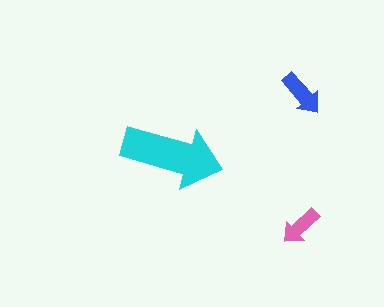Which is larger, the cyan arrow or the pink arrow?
The cyan one.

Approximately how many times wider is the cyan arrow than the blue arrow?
About 2 times wider.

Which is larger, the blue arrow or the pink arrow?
The blue one.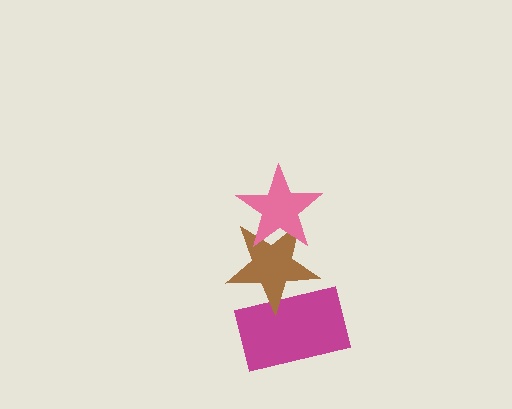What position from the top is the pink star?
The pink star is 1st from the top.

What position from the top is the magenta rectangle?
The magenta rectangle is 3rd from the top.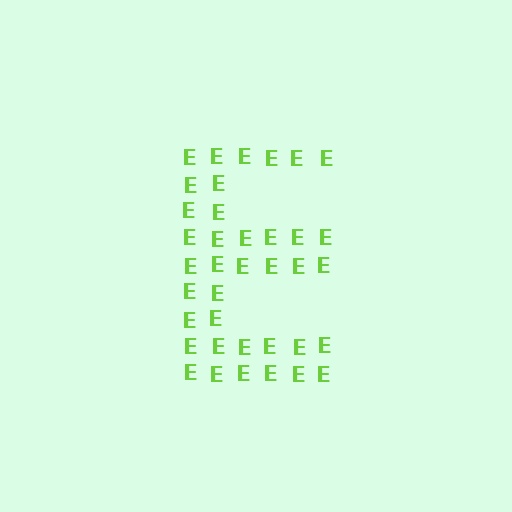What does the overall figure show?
The overall figure shows the letter E.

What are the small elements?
The small elements are letter E's.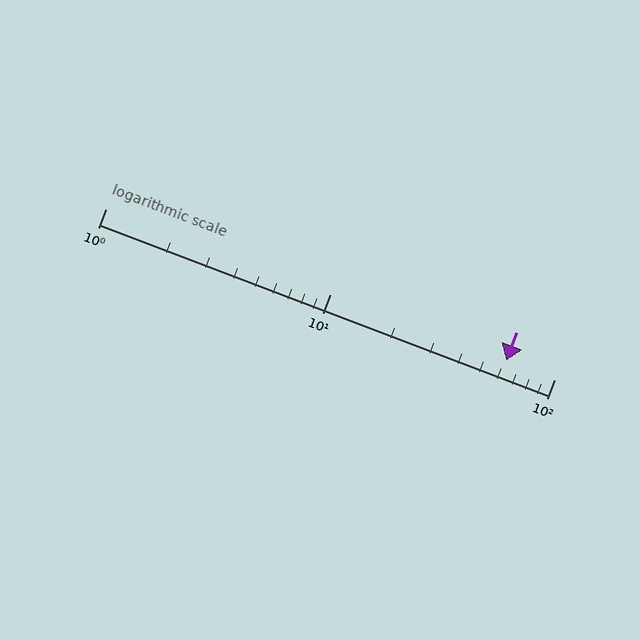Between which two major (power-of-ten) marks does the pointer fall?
The pointer is between 10 and 100.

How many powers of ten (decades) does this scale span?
The scale spans 2 decades, from 1 to 100.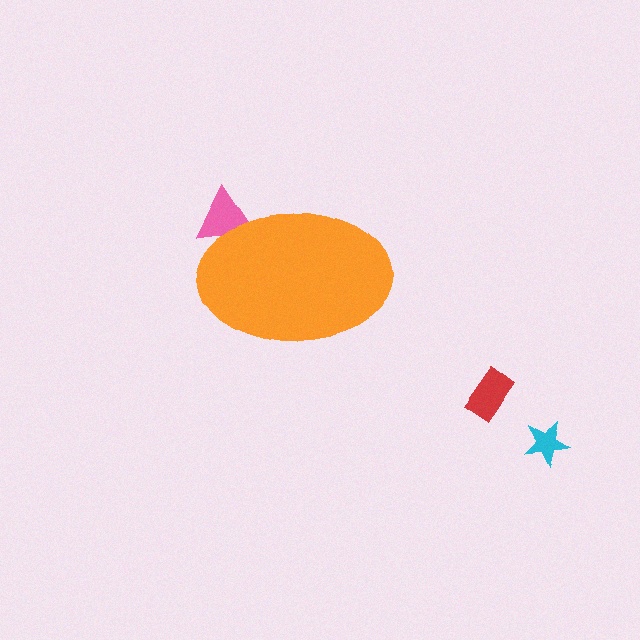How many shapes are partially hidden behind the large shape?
1 shape is partially hidden.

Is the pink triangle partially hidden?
Yes, the pink triangle is partially hidden behind the orange ellipse.